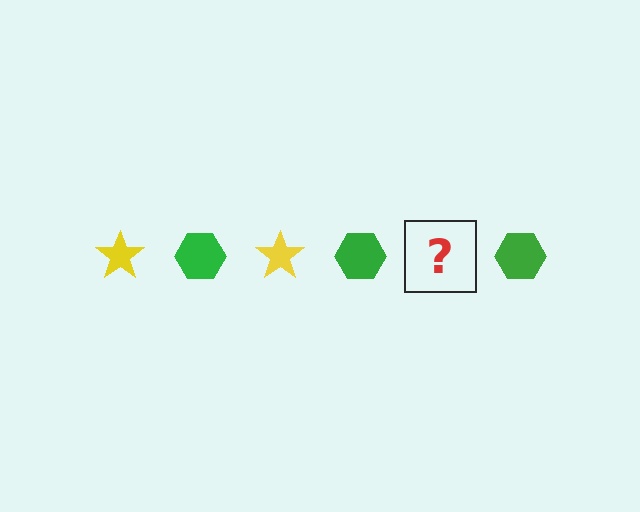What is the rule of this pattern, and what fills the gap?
The rule is that the pattern alternates between yellow star and green hexagon. The gap should be filled with a yellow star.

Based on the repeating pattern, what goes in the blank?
The blank should be a yellow star.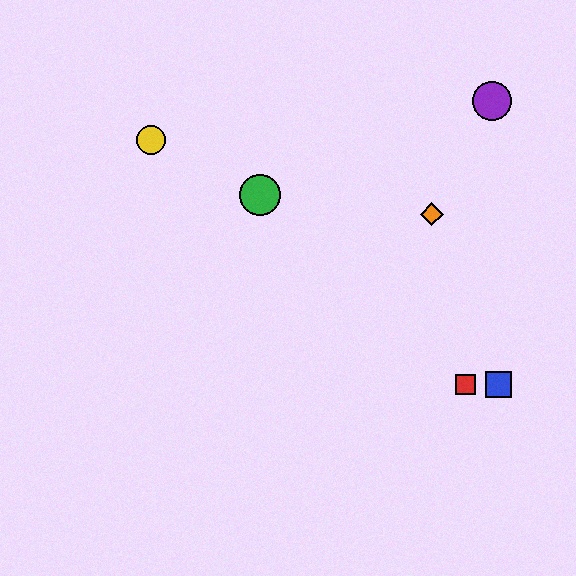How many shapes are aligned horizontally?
2 shapes (the red square, the blue square) are aligned horizontally.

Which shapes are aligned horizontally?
The red square, the blue square are aligned horizontally.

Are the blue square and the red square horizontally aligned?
Yes, both are at y≈385.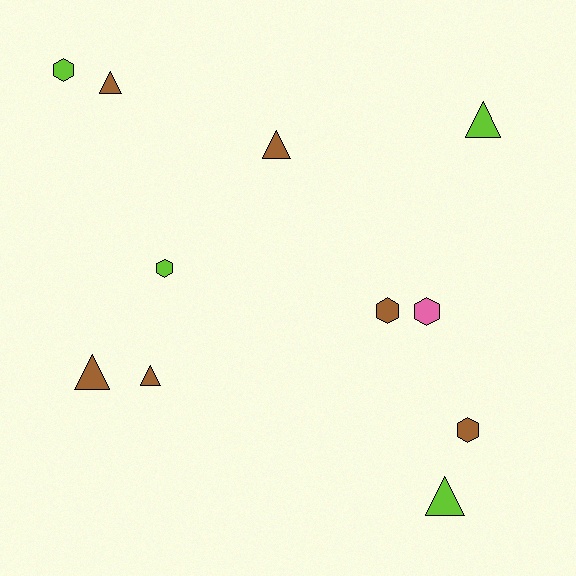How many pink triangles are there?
There are no pink triangles.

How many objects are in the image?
There are 11 objects.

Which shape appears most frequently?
Triangle, with 6 objects.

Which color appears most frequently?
Brown, with 6 objects.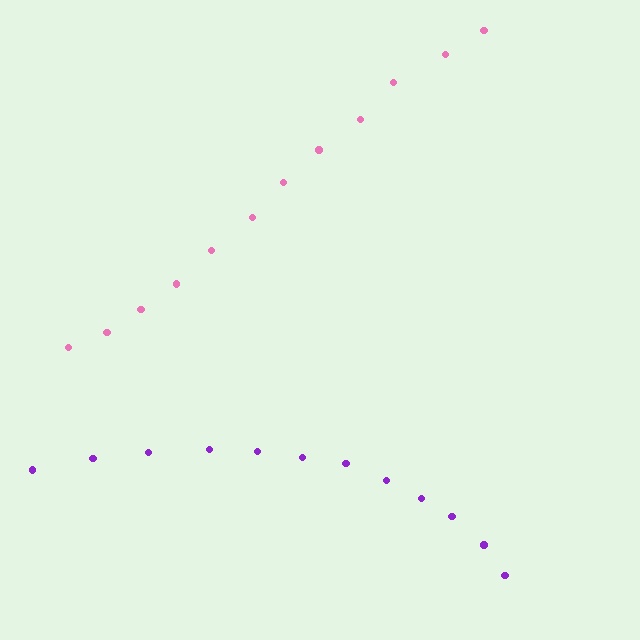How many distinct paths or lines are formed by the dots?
There are 2 distinct paths.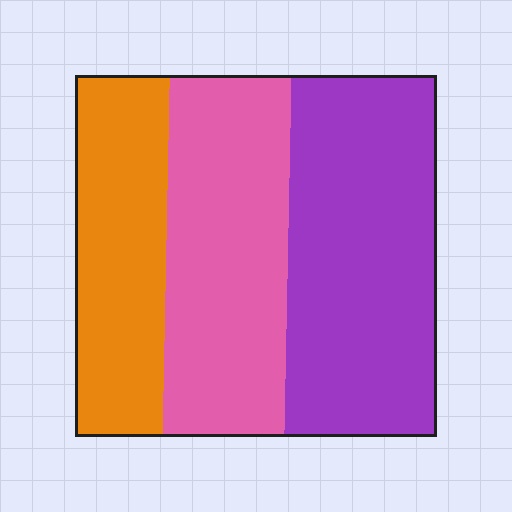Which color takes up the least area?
Orange, at roughly 25%.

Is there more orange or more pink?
Pink.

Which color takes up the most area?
Purple, at roughly 40%.